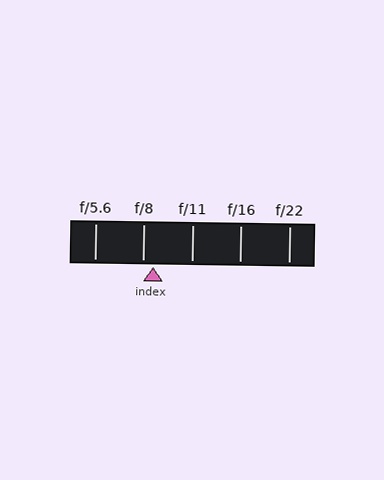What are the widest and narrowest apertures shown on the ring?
The widest aperture shown is f/5.6 and the narrowest is f/22.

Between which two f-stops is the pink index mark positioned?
The index mark is between f/8 and f/11.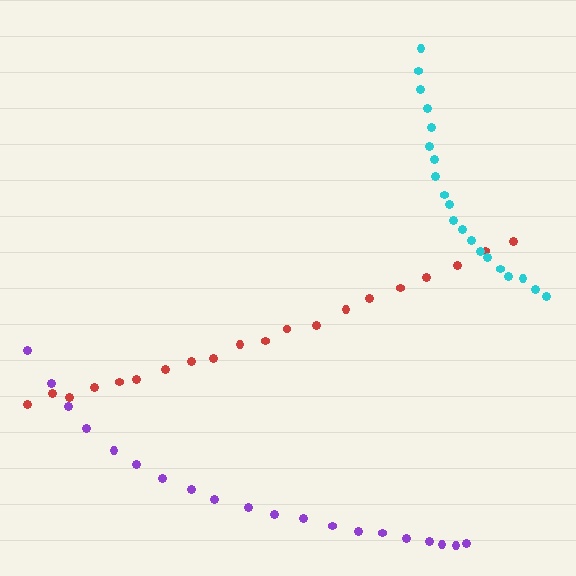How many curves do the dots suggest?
There are 3 distinct paths.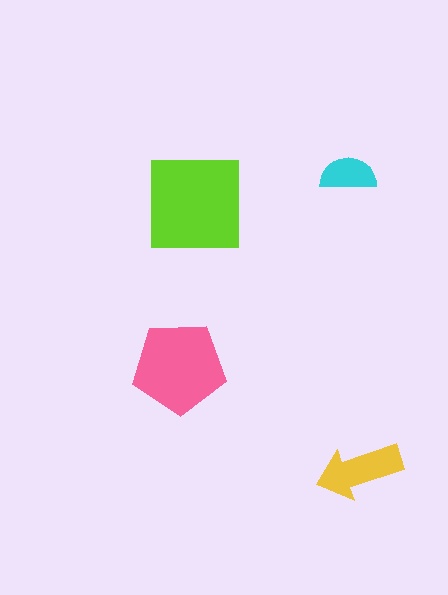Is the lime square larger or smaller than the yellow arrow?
Larger.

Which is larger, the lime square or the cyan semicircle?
The lime square.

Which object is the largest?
The lime square.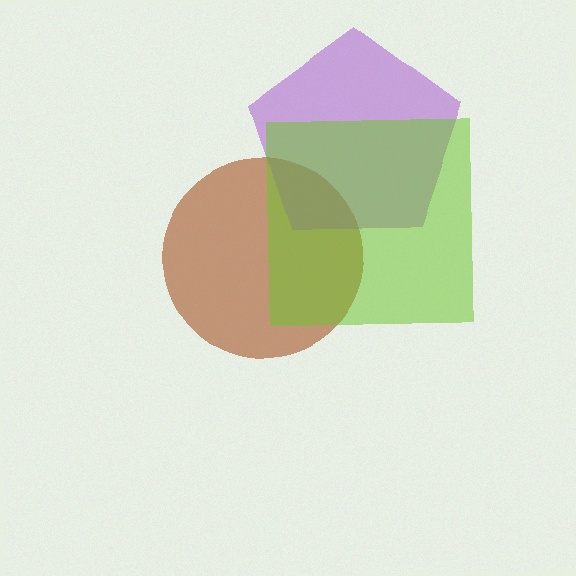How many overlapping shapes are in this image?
There are 3 overlapping shapes in the image.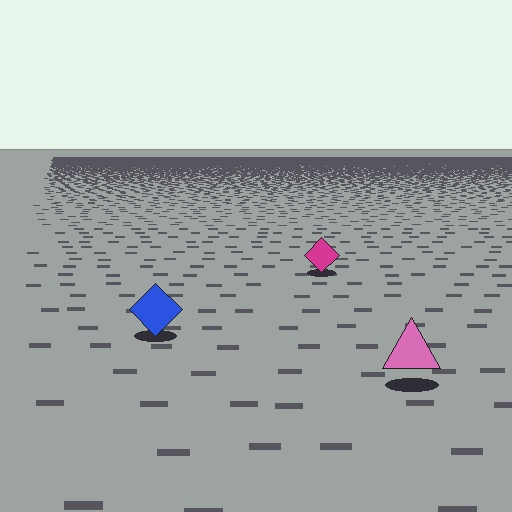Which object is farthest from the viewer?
The magenta diamond is farthest from the viewer. It appears smaller and the ground texture around it is denser.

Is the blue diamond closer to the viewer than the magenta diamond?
Yes. The blue diamond is closer — you can tell from the texture gradient: the ground texture is coarser near it.